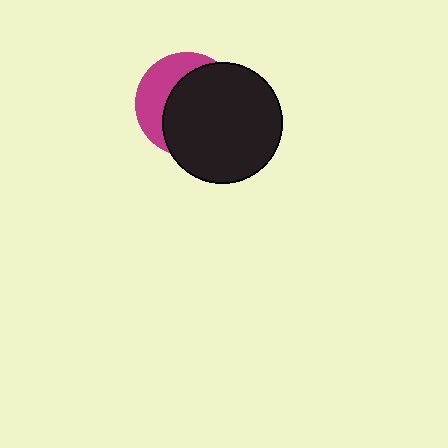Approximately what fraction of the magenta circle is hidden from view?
Roughly 64% of the magenta circle is hidden behind the black circle.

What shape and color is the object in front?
The object in front is a black circle.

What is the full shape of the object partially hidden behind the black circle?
The partially hidden object is a magenta circle.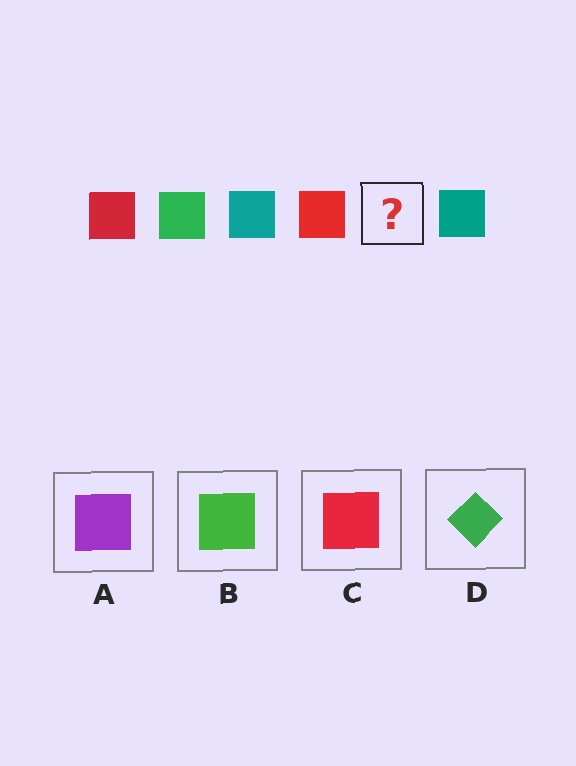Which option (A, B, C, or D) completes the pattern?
B.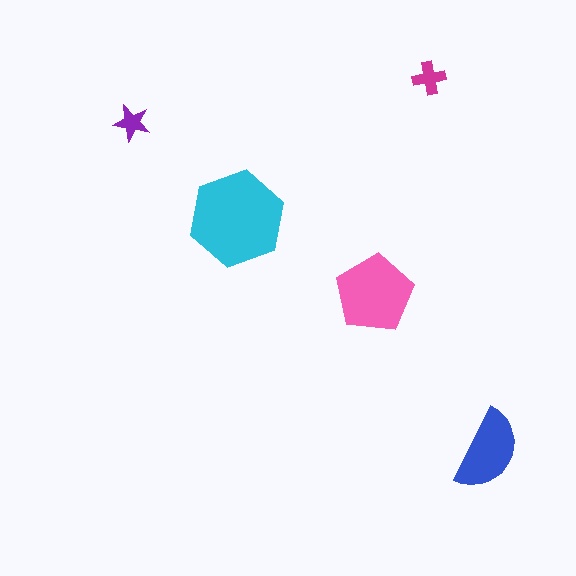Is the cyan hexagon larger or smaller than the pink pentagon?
Larger.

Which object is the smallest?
The purple star.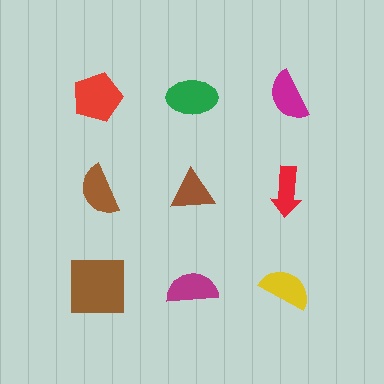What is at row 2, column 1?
A brown semicircle.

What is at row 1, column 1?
A red pentagon.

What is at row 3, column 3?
A yellow semicircle.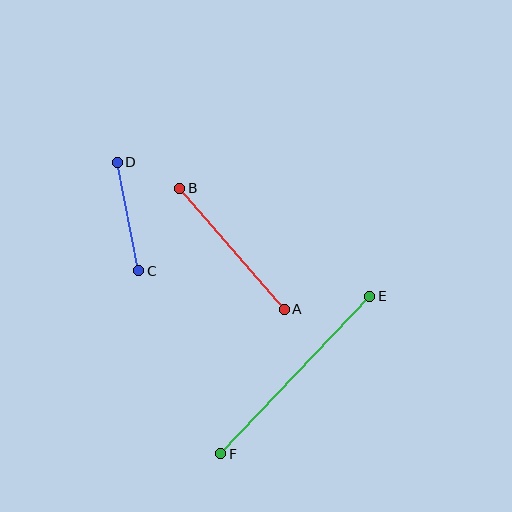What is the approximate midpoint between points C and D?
The midpoint is at approximately (128, 217) pixels.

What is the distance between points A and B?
The distance is approximately 160 pixels.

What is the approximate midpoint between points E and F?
The midpoint is at approximately (295, 375) pixels.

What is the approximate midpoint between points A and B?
The midpoint is at approximately (232, 249) pixels.